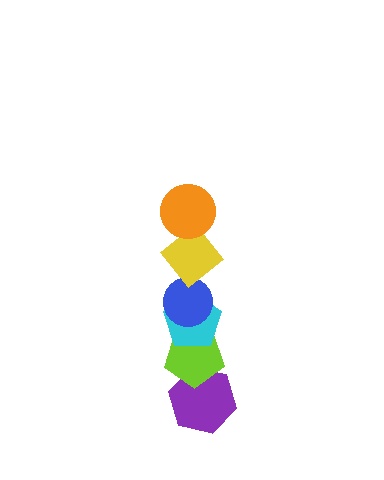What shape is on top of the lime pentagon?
The cyan pentagon is on top of the lime pentagon.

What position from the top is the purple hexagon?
The purple hexagon is 6th from the top.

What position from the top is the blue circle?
The blue circle is 3rd from the top.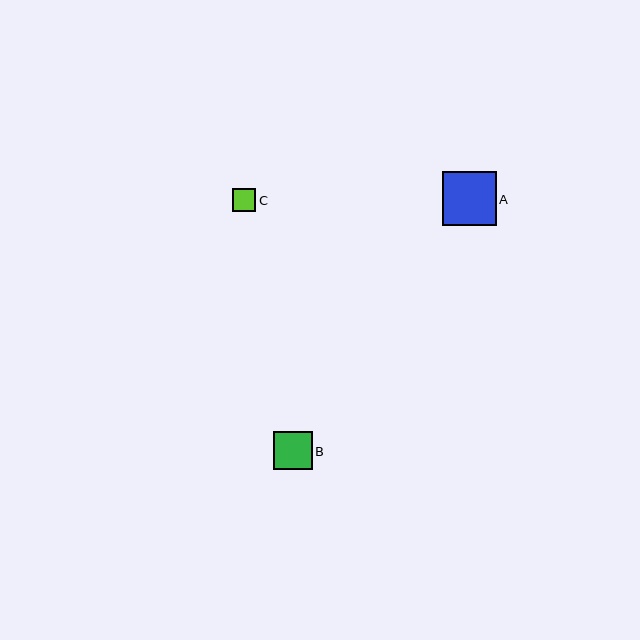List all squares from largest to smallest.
From largest to smallest: A, B, C.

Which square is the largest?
Square A is the largest with a size of approximately 54 pixels.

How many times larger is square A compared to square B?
Square A is approximately 1.4 times the size of square B.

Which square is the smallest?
Square C is the smallest with a size of approximately 23 pixels.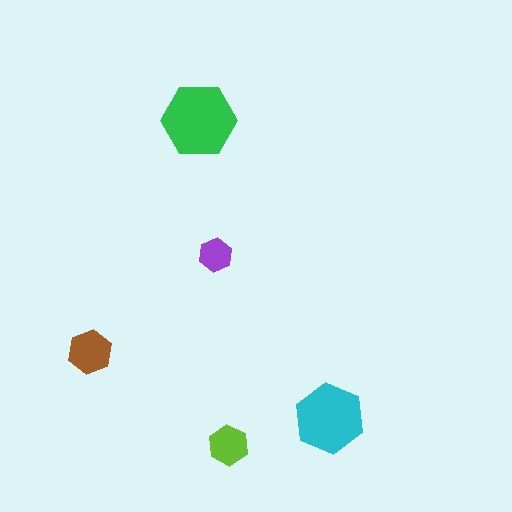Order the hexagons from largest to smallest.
the green one, the cyan one, the brown one, the lime one, the purple one.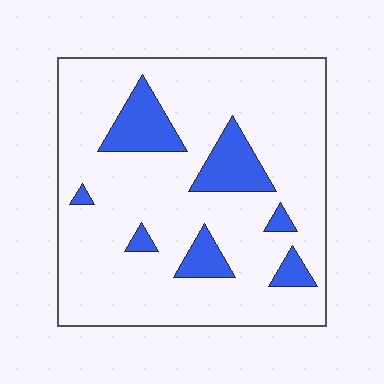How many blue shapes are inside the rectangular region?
7.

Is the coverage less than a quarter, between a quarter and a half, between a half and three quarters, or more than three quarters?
Less than a quarter.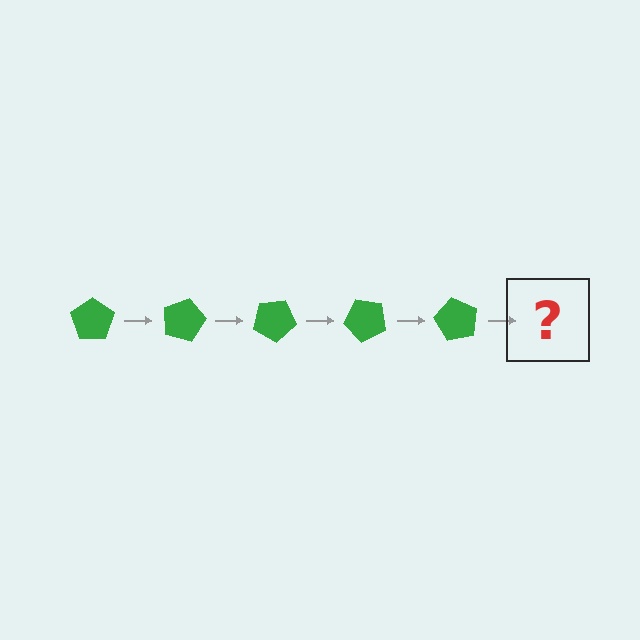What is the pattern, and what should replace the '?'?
The pattern is that the pentagon rotates 15 degrees each step. The '?' should be a green pentagon rotated 75 degrees.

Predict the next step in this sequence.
The next step is a green pentagon rotated 75 degrees.